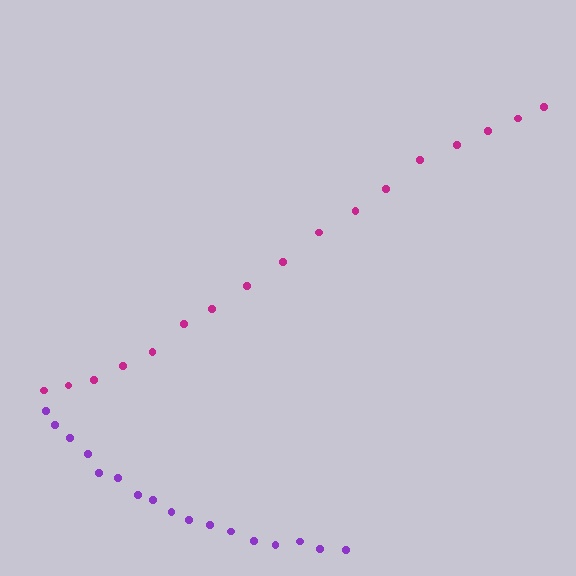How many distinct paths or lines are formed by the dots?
There are 2 distinct paths.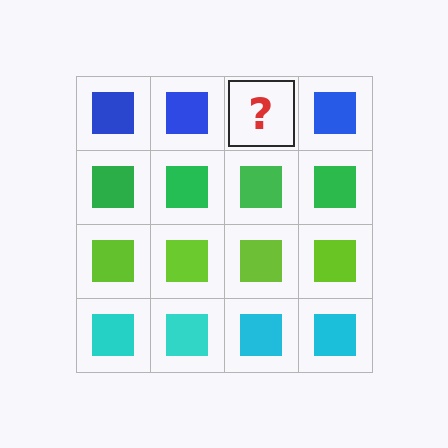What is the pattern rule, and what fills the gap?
The rule is that each row has a consistent color. The gap should be filled with a blue square.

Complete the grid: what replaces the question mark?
The question mark should be replaced with a blue square.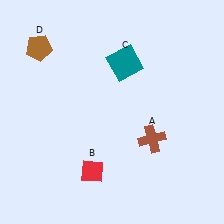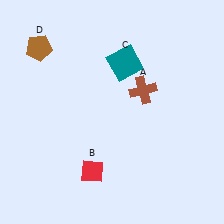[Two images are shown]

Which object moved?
The brown cross (A) moved up.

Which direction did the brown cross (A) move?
The brown cross (A) moved up.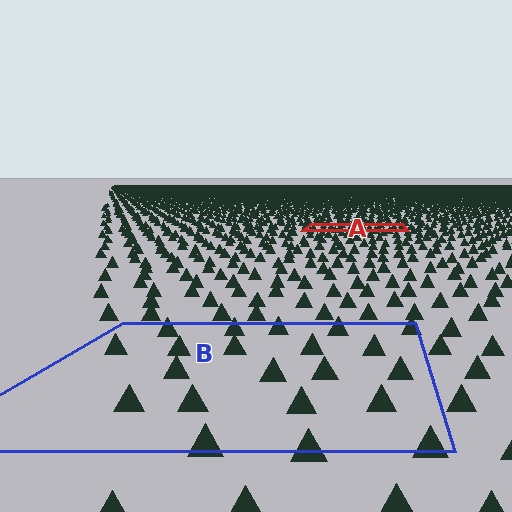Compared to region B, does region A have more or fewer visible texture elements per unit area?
Region A has more texture elements per unit area — they are packed more densely because it is farther away.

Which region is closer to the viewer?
Region B is closer. The texture elements there are larger and more spread out.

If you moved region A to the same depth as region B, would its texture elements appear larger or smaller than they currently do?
They would appear larger. At a closer depth, the same texture elements are projected at a bigger on-screen size.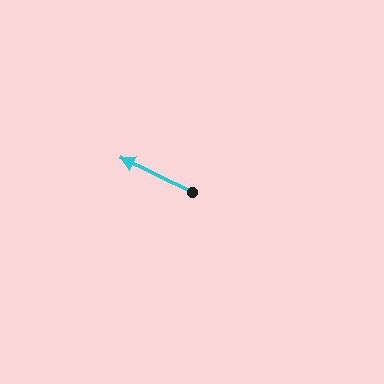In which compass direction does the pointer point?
Northwest.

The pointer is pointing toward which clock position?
Roughly 10 o'clock.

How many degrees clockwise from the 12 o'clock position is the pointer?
Approximately 296 degrees.